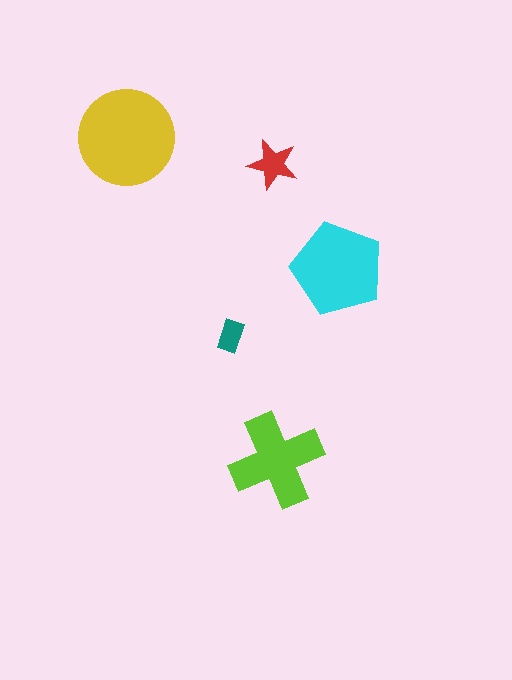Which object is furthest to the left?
The yellow circle is leftmost.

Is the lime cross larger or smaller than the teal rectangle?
Larger.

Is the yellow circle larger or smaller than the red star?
Larger.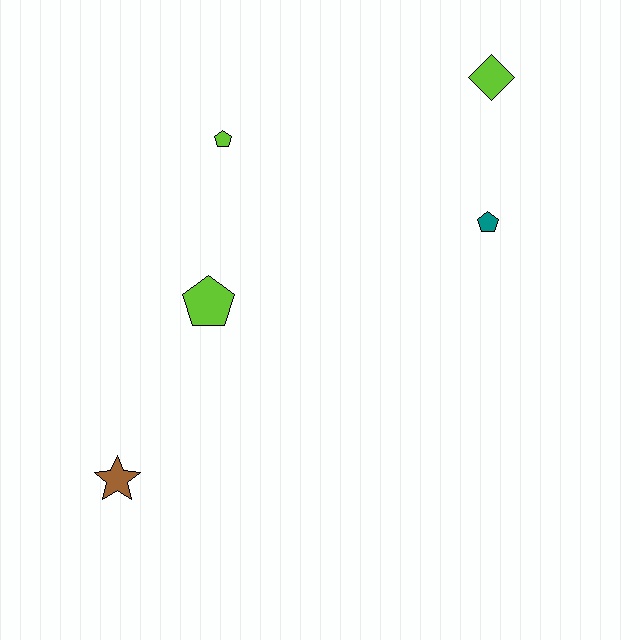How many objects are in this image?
There are 5 objects.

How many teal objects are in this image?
There is 1 teal object.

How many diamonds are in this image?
There is 1 diamond.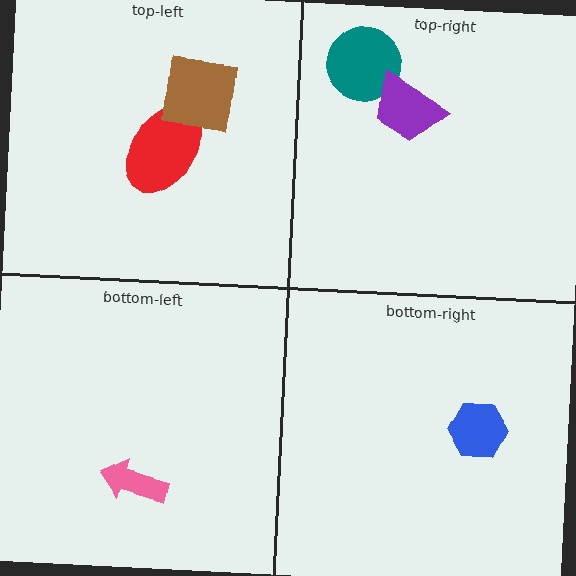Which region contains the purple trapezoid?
The top-right region.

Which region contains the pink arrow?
The bottom-left region.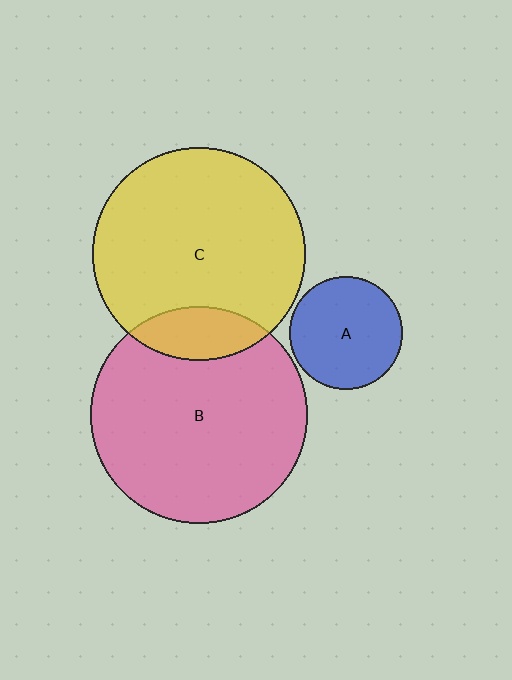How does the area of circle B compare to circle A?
Approximately 3.7 times.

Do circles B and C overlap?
Yes.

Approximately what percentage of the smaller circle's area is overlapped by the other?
Approximately 15%.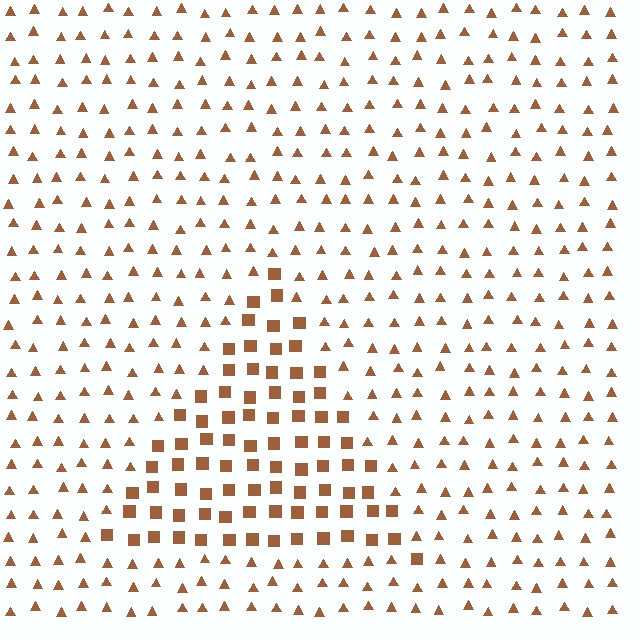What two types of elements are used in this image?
The image uses squares inside the triangle region and triangles outside it.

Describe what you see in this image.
The image is filled with small brown elements arranged in a uniform grid. A triangle-shaped region contains squares, while the surrounding area contains triangles. The boundary is defined purely by the change in element shape.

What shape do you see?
I see a triangle.